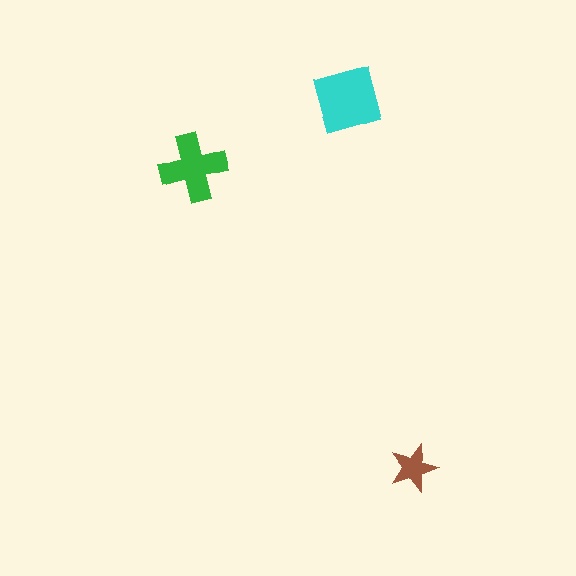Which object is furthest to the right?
The brown star is rightmost.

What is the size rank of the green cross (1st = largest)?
2nd.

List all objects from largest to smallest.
The cyan diamond, the green cross, the brown star.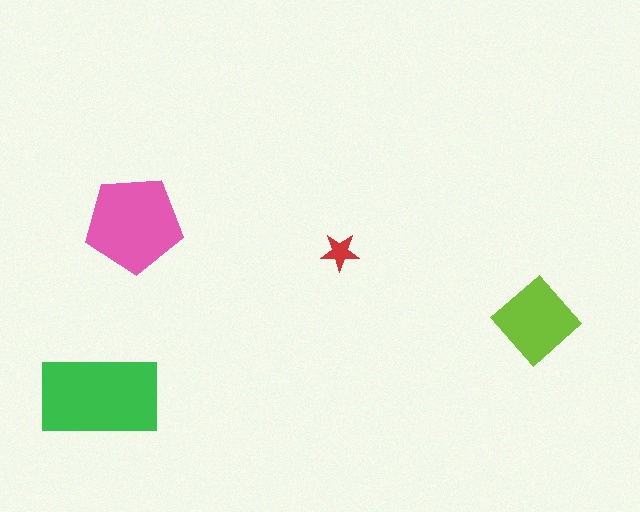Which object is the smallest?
The red star.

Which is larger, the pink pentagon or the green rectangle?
The green rectangle.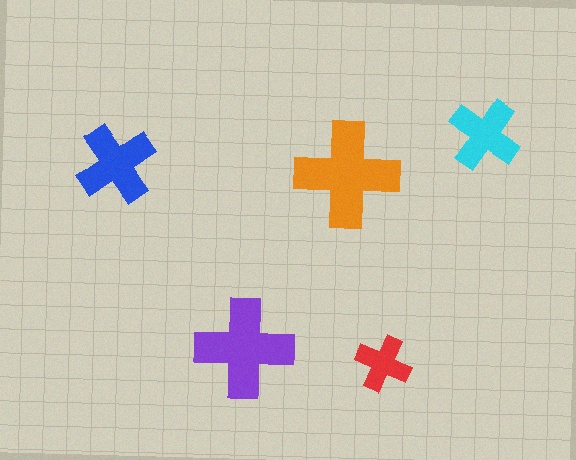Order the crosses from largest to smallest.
the orange one, the purple one, the blue one, the cyan one, the red one.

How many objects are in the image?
There are 5 objects in the image.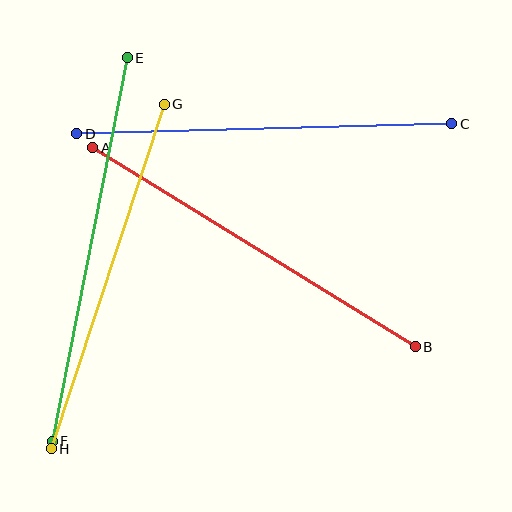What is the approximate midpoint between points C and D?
The midpoint is at approximately (264, 129) pixels.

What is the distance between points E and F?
The distance is approximately 391 pixels.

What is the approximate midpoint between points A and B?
The midpoint is at approximately (254, 247) pixels.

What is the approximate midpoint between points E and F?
The midpoint is at approximately (90, 249) pixels.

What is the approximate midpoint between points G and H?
The midpoint is at approximately (108, 277) pixels.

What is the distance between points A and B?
The distance is approximately 379 pixels.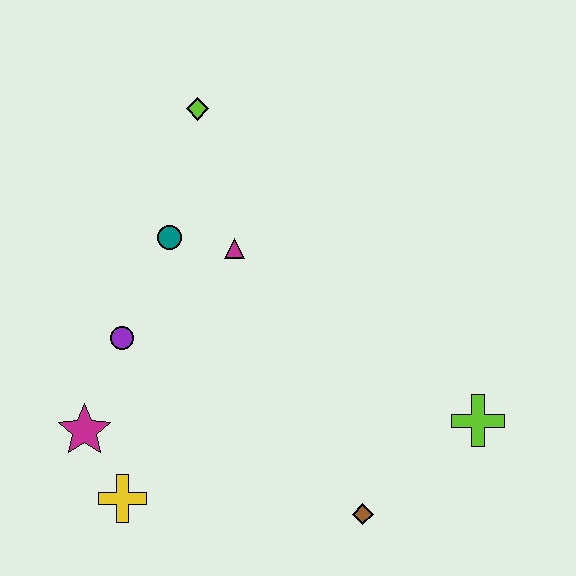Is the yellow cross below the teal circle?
Yes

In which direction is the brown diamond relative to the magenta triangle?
The brown diamond is below the magenta triangle.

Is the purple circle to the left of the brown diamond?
Yes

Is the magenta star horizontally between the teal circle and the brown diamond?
No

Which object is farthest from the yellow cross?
The lime diamond is farthest from the yellow cross.